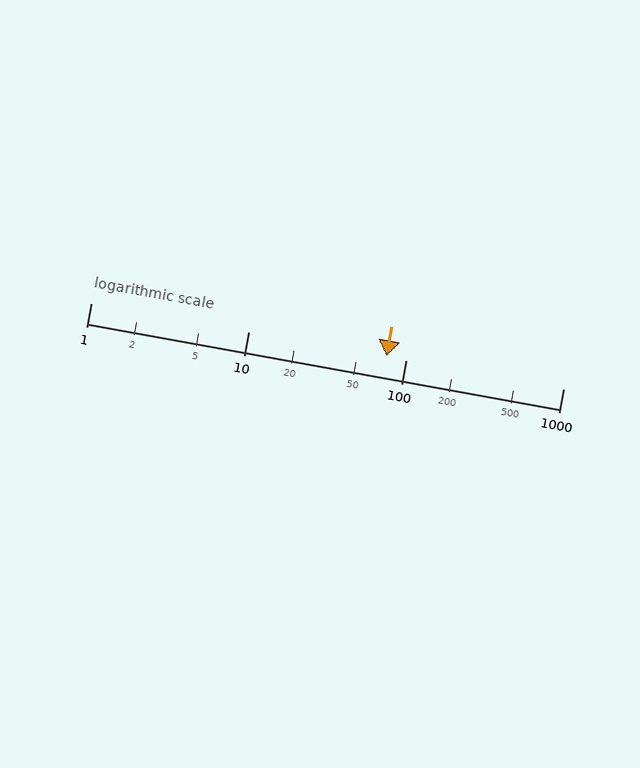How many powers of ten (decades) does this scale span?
The scale spans 3 decades, from 1 to 1000.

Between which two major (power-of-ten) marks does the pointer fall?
The pointer is between 10 and 100.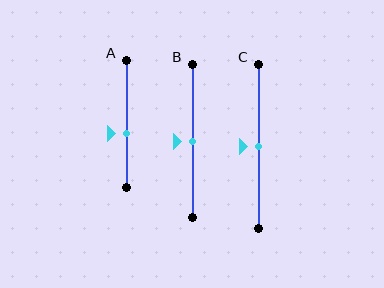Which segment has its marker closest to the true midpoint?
Segment B has its marker closest to the true midpoint.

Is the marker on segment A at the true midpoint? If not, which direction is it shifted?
No, the marker on segment A is shifted downward by about 7% of the segment length.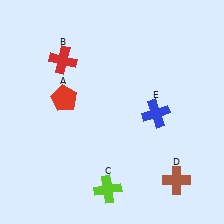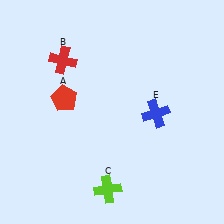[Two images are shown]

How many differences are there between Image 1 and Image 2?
There is 1 difference between the two images.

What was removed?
The brown cross (D) was removed in Image 2.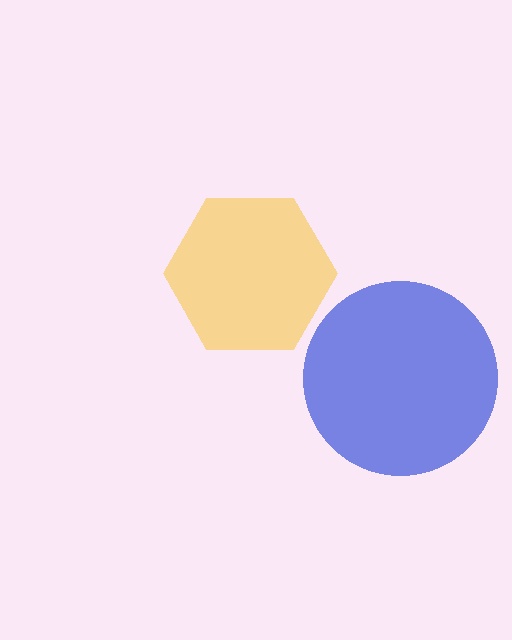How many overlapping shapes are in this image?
There are 2 overlapping shapes in the image.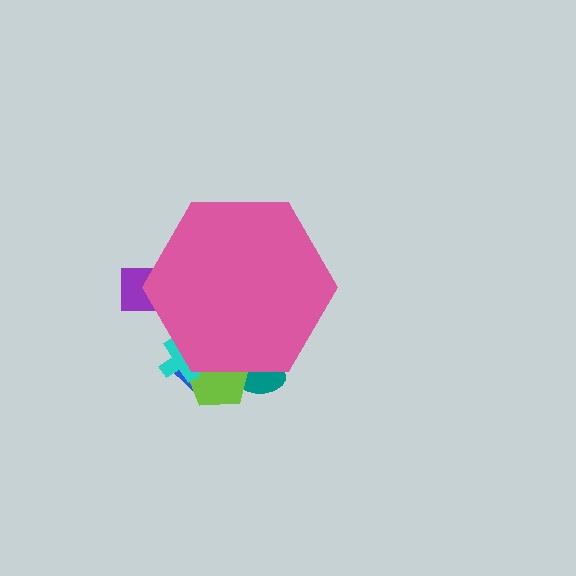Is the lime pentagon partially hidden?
Yes, the lime pentagon is partially hidden behind the pink hexagon.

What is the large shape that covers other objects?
A pink hexagon.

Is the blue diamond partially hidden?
Yes, the blue diamond is partially hidden behind the pink hexagon.